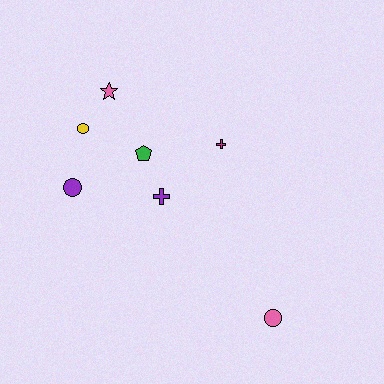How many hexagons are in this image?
There are no hexagons.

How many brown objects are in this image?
There are no brown objects.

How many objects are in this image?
There are 7 objects.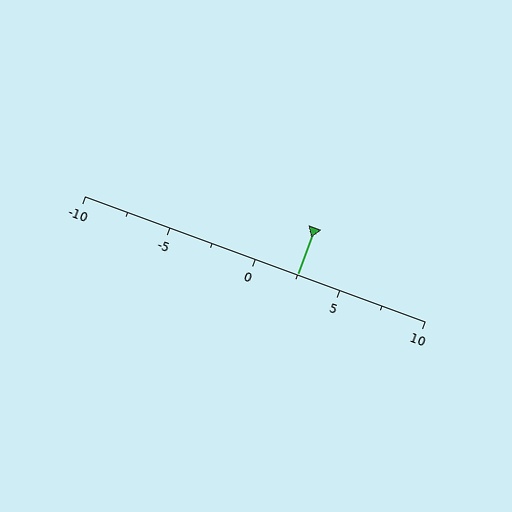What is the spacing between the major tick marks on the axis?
The major ticks are spaced 5 apart.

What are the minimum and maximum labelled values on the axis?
The axis runs from -10 to 10.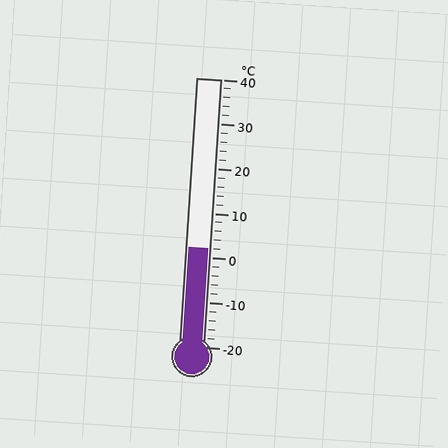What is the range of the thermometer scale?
The thermometer scale ranges from -20°C to 40°C.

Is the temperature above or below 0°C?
The temperature is above 0°C.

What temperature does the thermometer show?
The thermometer shows approximately 2°C.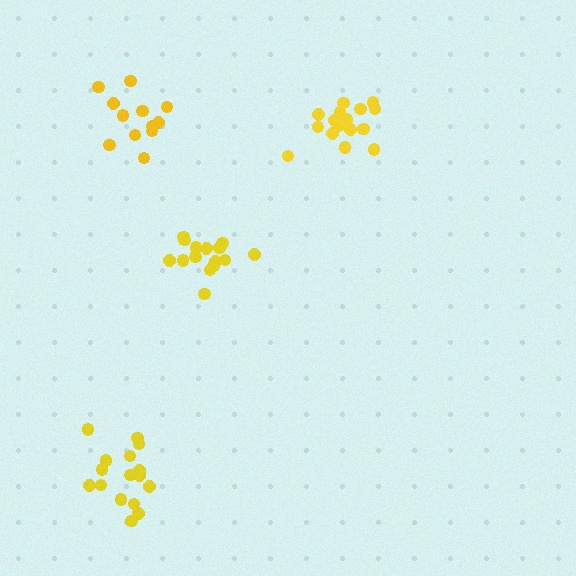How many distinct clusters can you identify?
There are 4 distinct clusters.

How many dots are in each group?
Group 1: 15 dots, Group 2: 17 dots, Group 3: 12 dots, Group 4: 16 dots (60 total).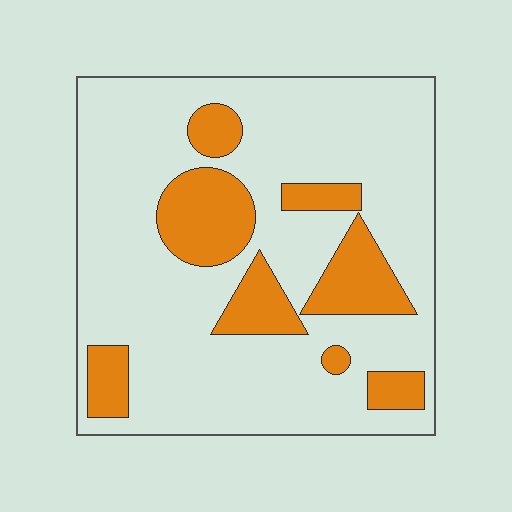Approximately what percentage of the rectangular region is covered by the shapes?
Approximately 20%.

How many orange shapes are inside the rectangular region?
8.